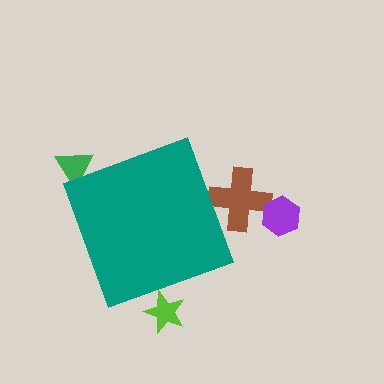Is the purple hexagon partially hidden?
No, the purple hexagon is fully visible.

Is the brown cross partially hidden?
Yes, the brown cross is partially hidden behind the teal diamond.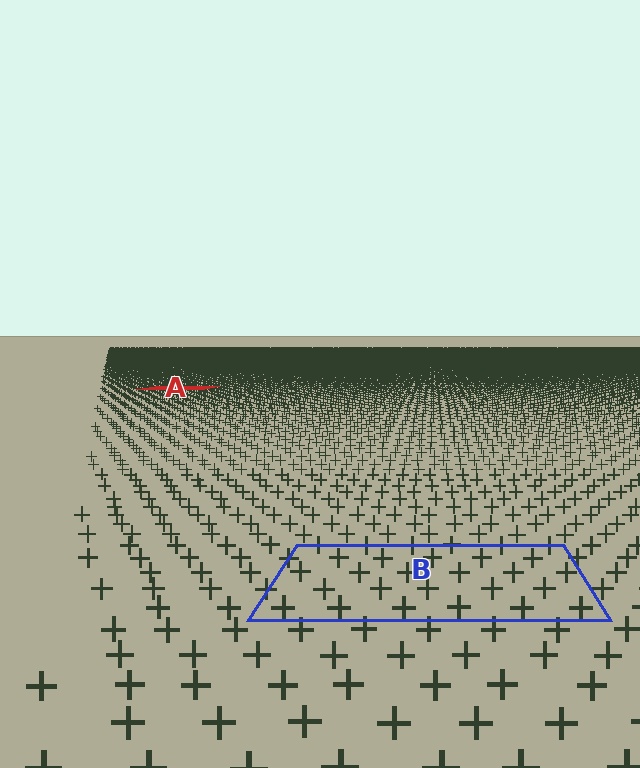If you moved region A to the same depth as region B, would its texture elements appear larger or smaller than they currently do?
They would appear larger. At a closer depth, the same texture elements are projected at a bigger on-screen size.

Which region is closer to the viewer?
Region B is closer. The texture elements there are larger and more spread out.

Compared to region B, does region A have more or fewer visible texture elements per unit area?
Region A has more texture elements per unit area — they are packed more densely because it is farther away.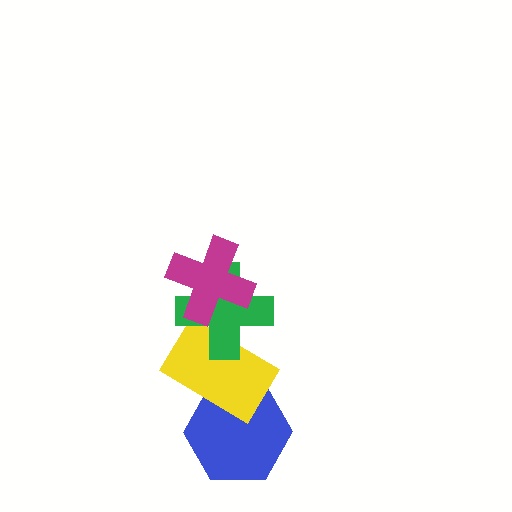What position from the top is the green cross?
The green cross is 2nd from the top.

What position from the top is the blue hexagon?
The blue hexagon is 4th from the top.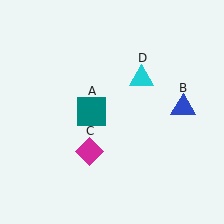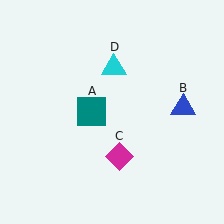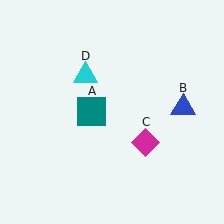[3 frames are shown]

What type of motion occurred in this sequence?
The magenta diamond (object C), cyan triangle (object D) rotated counterclockwise around the center of the scene.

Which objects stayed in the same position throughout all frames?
Teal square (object A) and blue triangle (object B) remained stationary.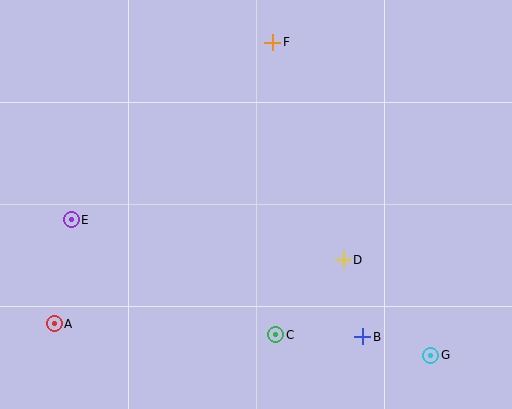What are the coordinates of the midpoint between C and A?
The midpoint between C and A is at (165, 329).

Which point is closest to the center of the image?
Point D at (343, 260) is closest to the center.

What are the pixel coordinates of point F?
Point F is at (273, 42).